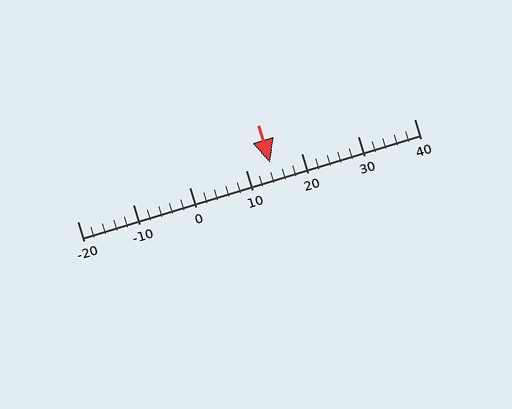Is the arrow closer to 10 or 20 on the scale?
The arrow is closer to 10.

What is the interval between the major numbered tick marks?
The major tick marks are spaced 10 units apart.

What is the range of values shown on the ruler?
The ruler shows values from -20 to 40.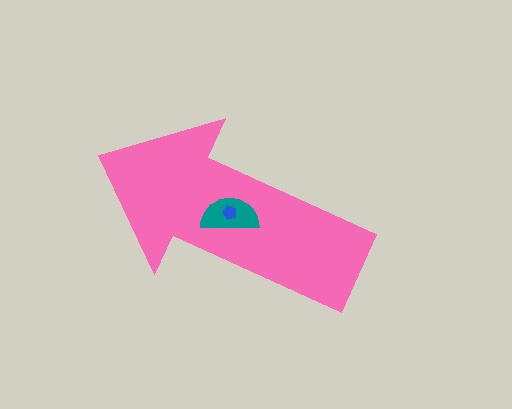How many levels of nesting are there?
3.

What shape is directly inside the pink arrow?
The teal semicircle.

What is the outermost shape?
The pink arrow.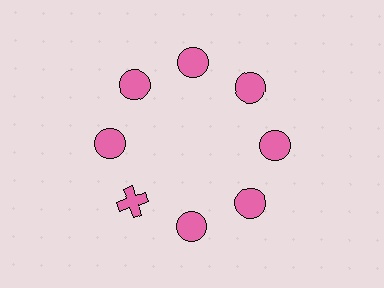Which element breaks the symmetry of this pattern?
The pink cross at roughly the 8 o'clock position breaks the symmetry. All other shapes are pink circles.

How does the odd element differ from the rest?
It has a different shape: cross instead of circle.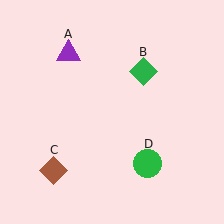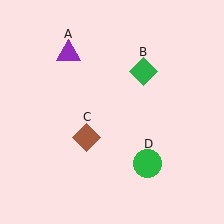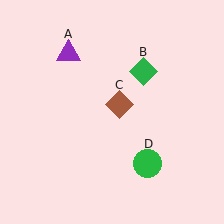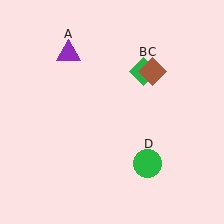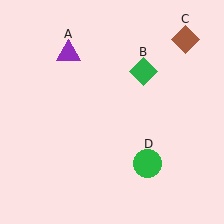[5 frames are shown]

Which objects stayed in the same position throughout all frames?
Purple triangle (object A) and green diamond (object B) and green circle (object D) remained stationary.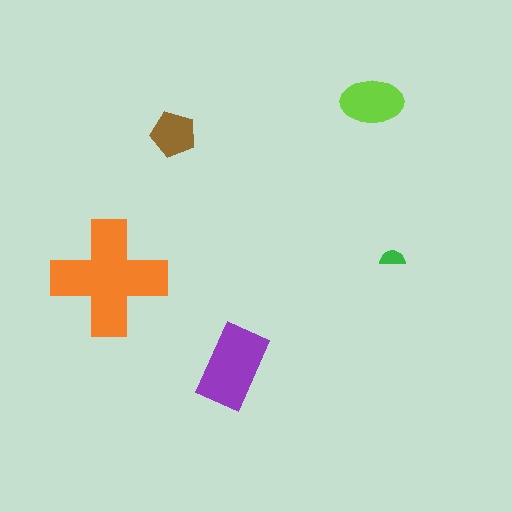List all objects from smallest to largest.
The green semicircle, the brown pentagon, the lime ellipse, the purple rectangle, the orange cross.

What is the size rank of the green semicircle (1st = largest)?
5th.